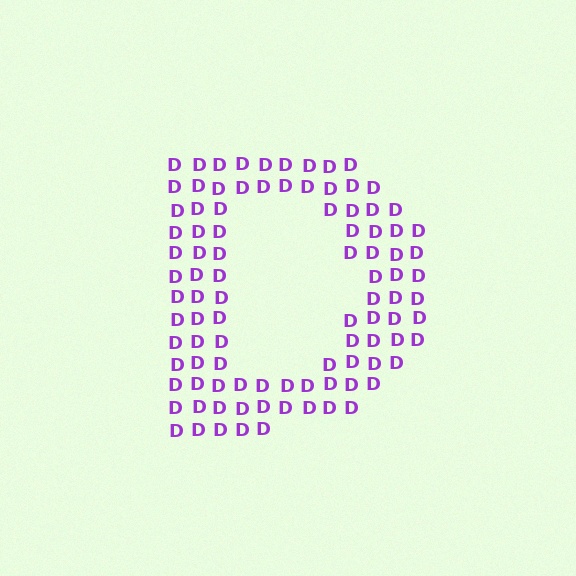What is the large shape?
The large shape is the letter D.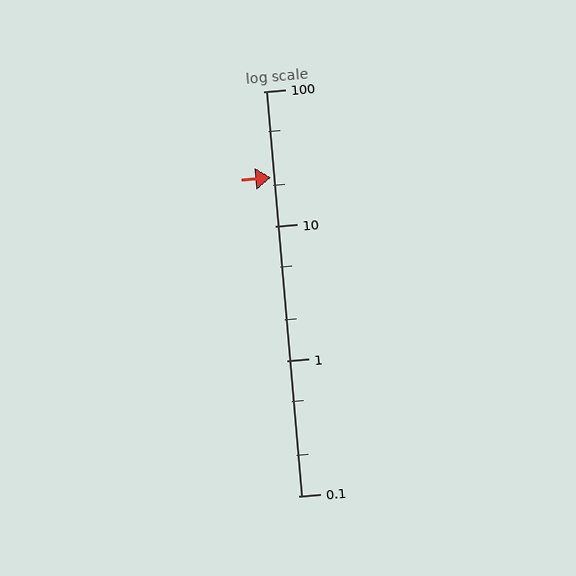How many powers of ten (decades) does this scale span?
The scale spans 3 decades, from 0.1 to 100.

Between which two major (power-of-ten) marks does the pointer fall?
The pointer is between 10 and 100.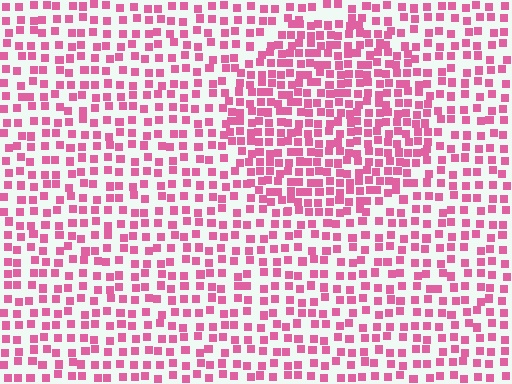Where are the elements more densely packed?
The elements are more densely packed inside the circle boundary.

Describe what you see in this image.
The image contains small pink elements arranged at two different densities. A circle-shaped region is visible where the elements are more densely packed than the surrounding area.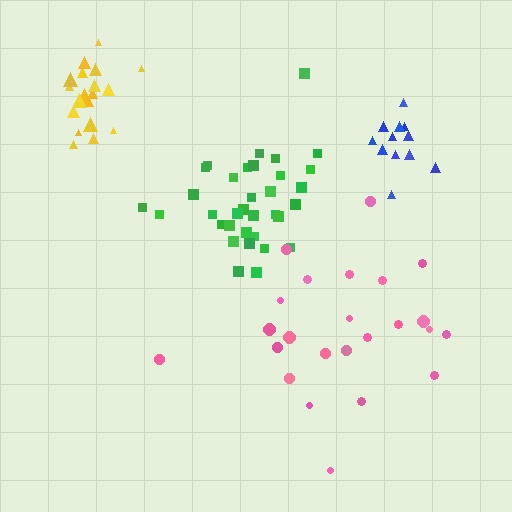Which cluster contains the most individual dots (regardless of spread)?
Green (34).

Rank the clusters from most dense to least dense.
yellow, blue, green, pink.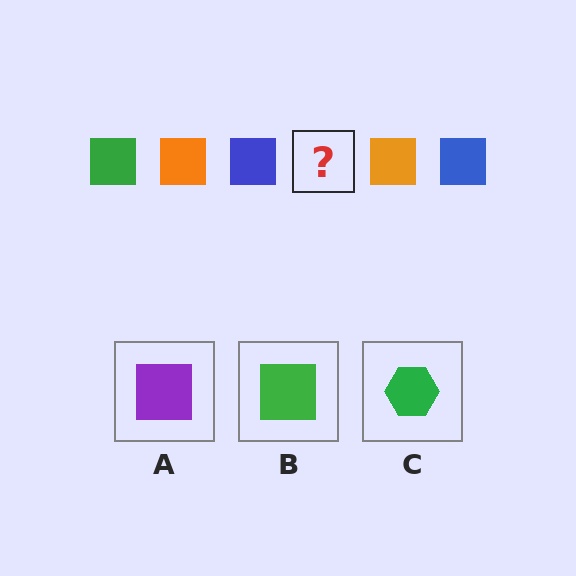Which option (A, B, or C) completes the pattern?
B.